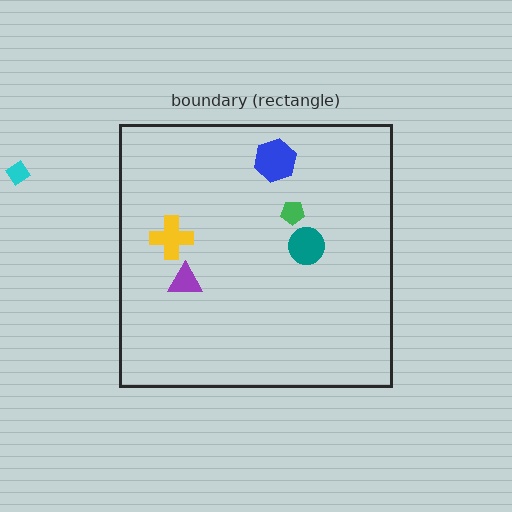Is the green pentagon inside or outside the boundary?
Inside.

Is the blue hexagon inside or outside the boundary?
Inside.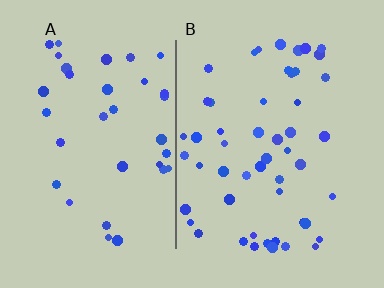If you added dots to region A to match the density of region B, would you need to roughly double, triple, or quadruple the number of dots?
Approximately double.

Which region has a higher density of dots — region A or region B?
B (the right).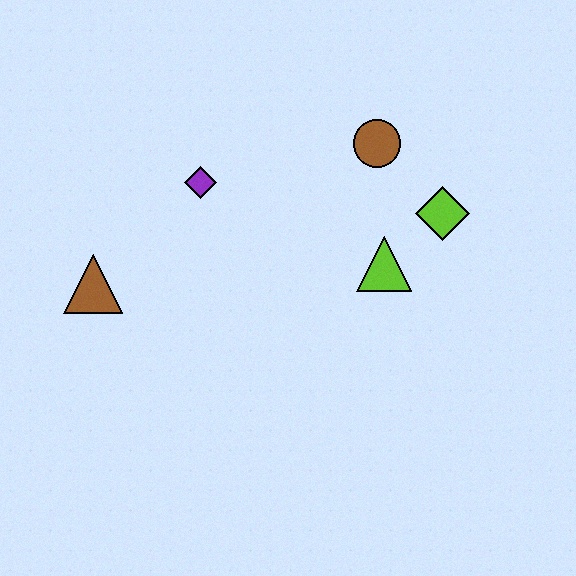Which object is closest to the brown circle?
The lime diamond is closest to the brown circle.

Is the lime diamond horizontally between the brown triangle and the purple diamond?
No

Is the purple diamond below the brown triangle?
No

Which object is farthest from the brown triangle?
The lime diamond is farthest from the brown triangle.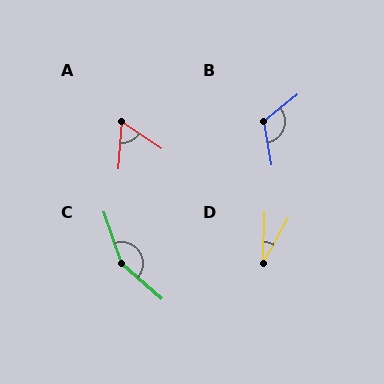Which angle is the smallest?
D, at approximately 27 degrees.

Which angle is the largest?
C, at approximately 150 degrees.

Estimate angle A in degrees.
Approximately 61 degrees.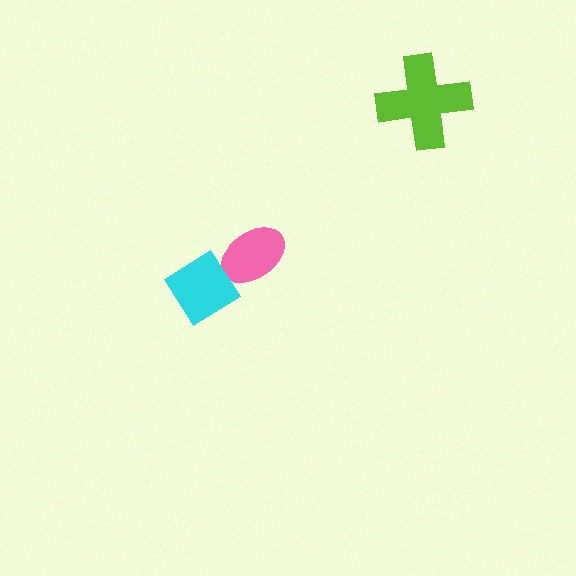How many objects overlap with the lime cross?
0 objects overlap with the lime cross.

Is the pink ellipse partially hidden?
Yes, it is partially covered by another shape.